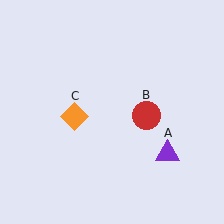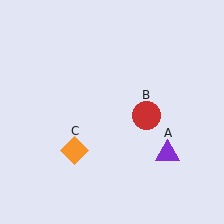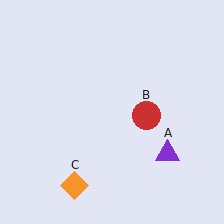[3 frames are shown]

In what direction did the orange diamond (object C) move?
The orange diamond (object C) moved down.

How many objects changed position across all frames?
1 object changed position: orange diamond (object C).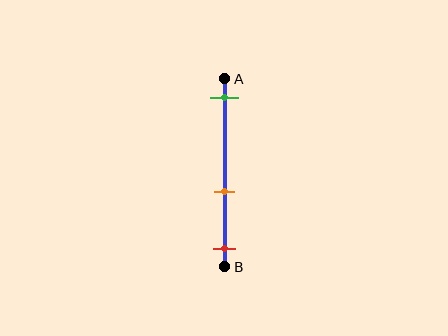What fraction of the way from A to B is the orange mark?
The orange mark is approximately 60% (0.6) of the way from A to B.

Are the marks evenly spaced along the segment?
No, the marks are not evenly spaced.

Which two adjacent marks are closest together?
The orange and red marks are the closest adjacent pair.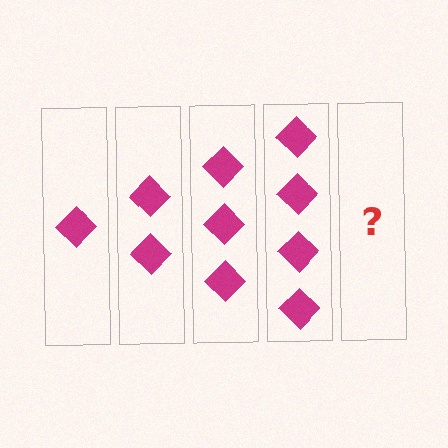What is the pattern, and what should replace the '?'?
The pattern is that each step adds one more diamond. The '?' should be 5 diamonds.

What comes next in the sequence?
The next element should be 5 diamonds.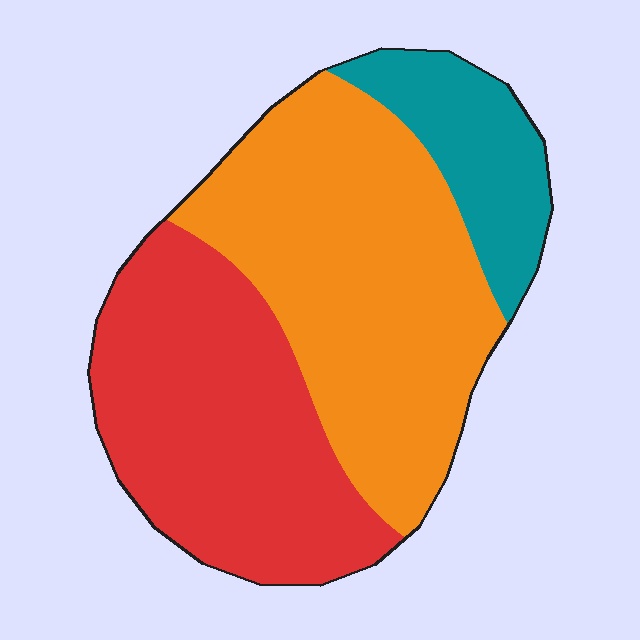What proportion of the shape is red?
Red covers about 40% of the shape.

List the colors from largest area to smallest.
From largest to smallest: orange, red, teal.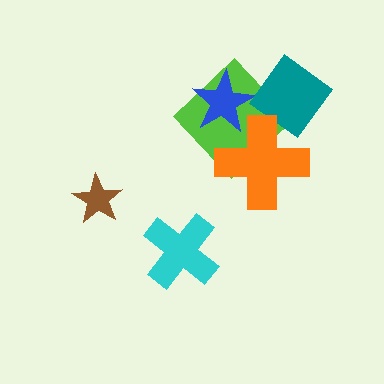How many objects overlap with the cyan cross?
0 objects overlap with the cyan cross.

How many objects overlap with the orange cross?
3 objects overlap with the orange cross.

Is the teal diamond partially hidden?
Yes, it is partially covered by another shape.